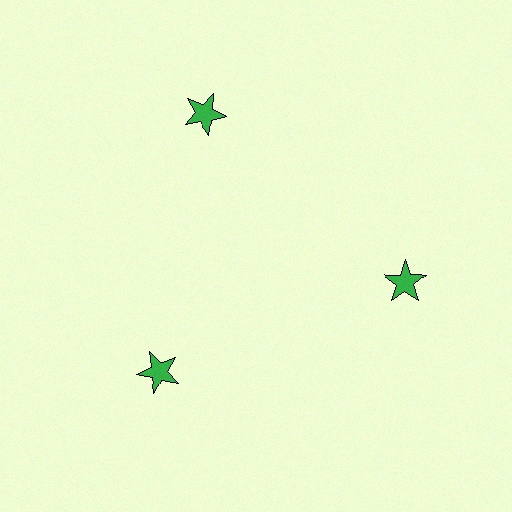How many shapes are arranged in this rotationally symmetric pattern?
There are 3 shapes, arranged in 3 groups of 1.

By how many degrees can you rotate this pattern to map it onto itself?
The pattern maps onto itself every 120 degrees of rotation.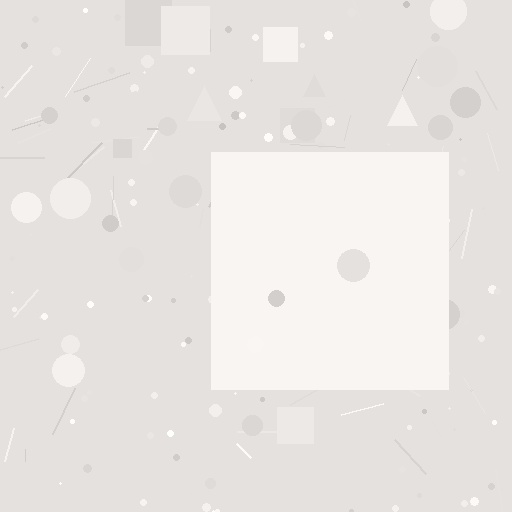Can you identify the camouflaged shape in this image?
The camouflaged shape is a square.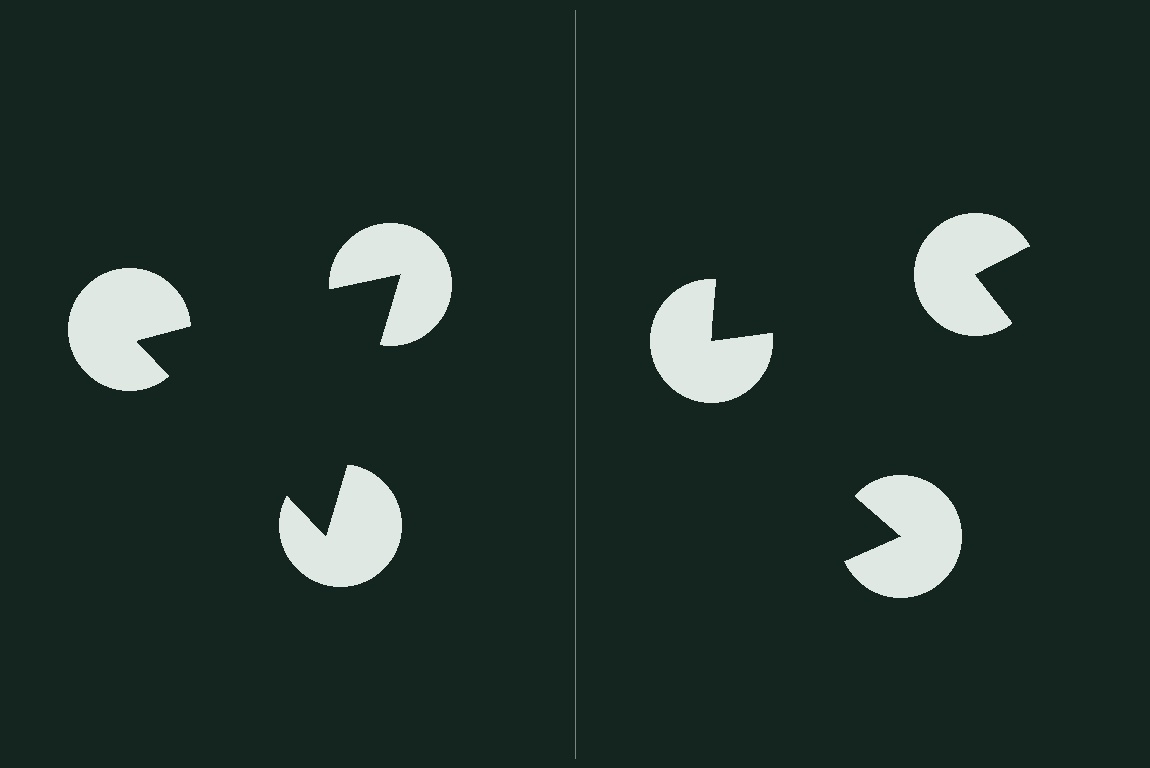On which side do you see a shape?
An illusory triangle appears on the left side. On the right side the wedge cuts are rotated, so no coherent shape forms.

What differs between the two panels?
The pac-man discs are positioned identically on both sides; only the wedge orientations differ. On the left they align to a triangle; on the right they are misaligned.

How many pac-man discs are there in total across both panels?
6 — 3 on each side.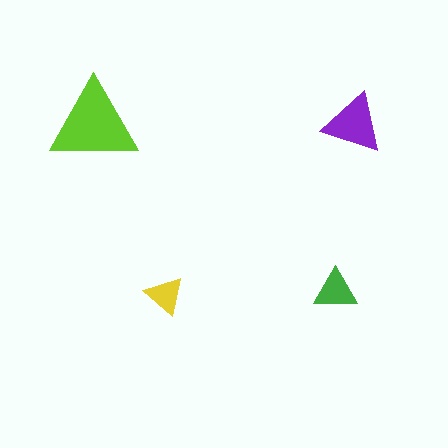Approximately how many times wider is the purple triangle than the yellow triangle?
About 1.5 times wider.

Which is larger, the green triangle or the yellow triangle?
The green one.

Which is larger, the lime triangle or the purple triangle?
The lime one.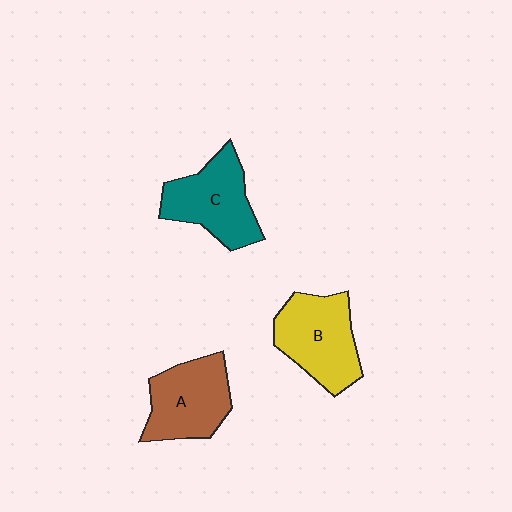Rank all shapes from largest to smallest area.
From largest to smallest: B (yellow), C (teal), A (brown).